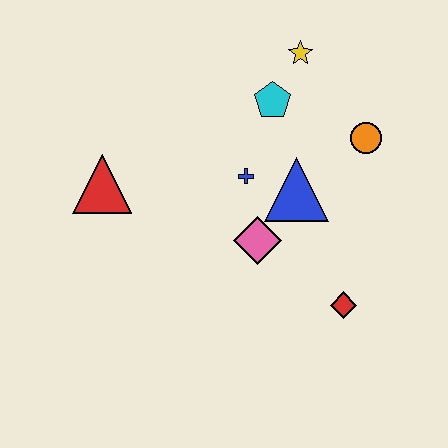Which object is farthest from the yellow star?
The red diamond is farthest from the yellow star.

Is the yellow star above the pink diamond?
Yes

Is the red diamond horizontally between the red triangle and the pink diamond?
No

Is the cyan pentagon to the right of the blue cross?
Yes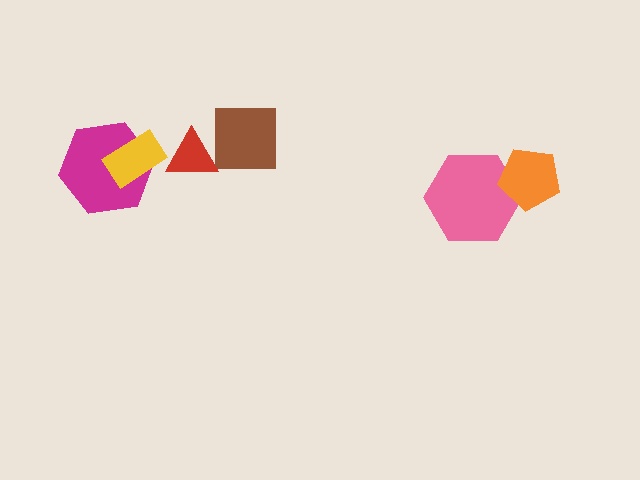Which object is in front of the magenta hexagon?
The yellow rectangle is in front of the magenta hexagon.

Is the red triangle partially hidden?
No, no other shape covers it.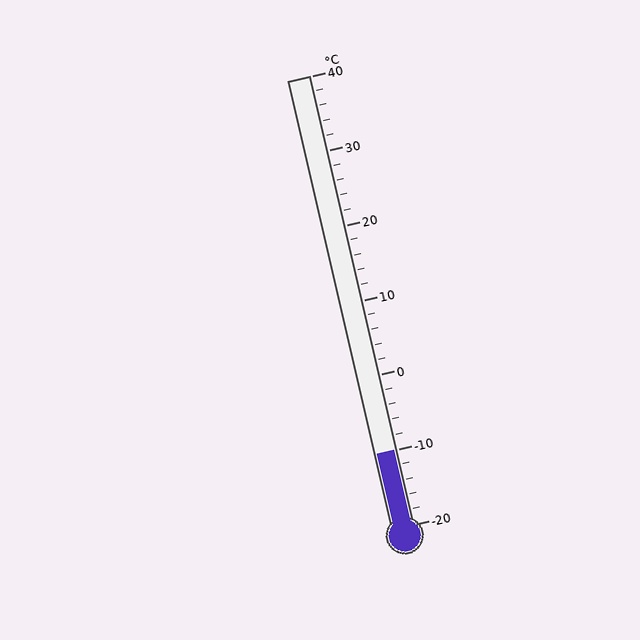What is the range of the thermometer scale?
The thermometer scale ranges from -20°C to 40°C.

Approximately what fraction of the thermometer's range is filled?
The thermometer is filled to approximately 15% of its range.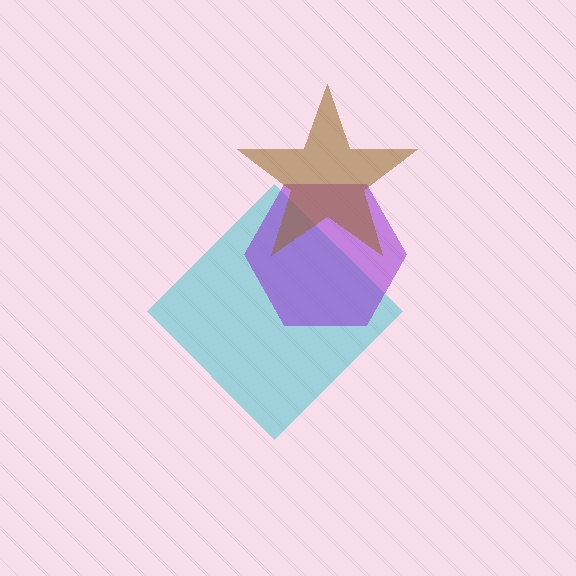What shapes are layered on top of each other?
The layered shapes are: a cyan diamond, a purple hexagon, a brown star.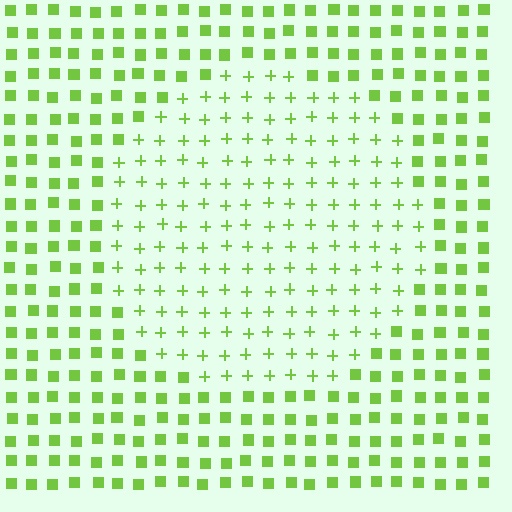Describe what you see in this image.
The image is filled with small lime elements arranged in a uniform grid. A circle-shaped region contains plus signs, while the surrounding area contains squares. The boundary is defined purely by the change in element shape.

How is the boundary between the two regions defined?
The boundary is defined by a change in element shape: plus signs inside vs. squares outside. All elements share the same color and spacing.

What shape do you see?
I see a circle.